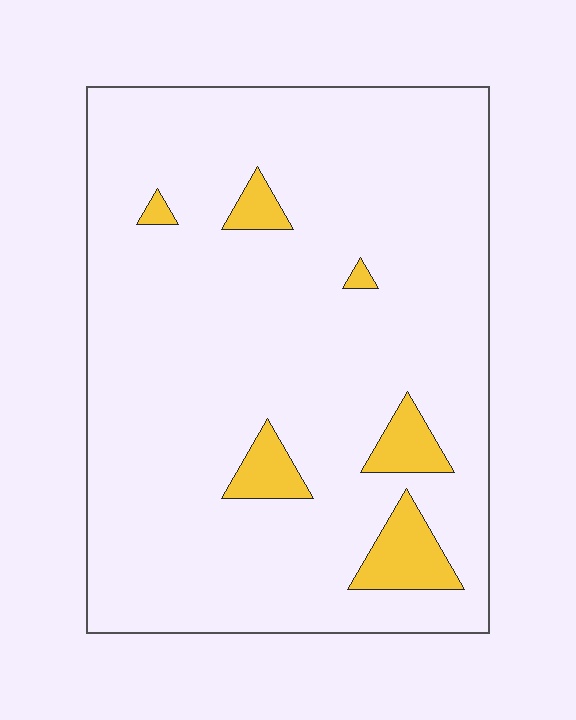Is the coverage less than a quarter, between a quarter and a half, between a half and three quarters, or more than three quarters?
Less than a quarter.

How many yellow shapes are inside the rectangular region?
6.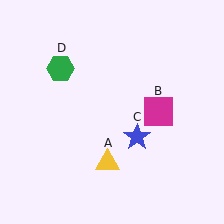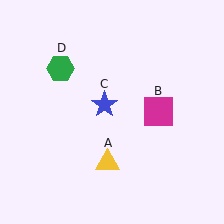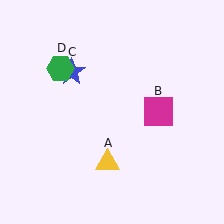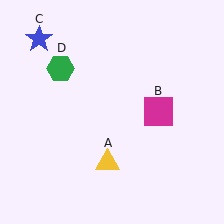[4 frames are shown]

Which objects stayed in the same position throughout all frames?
Yellow triangle (object A) and magenta square (object B) and green hexagon (object D) remained stationary.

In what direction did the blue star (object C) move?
The blue star (object C) moved up and to the left.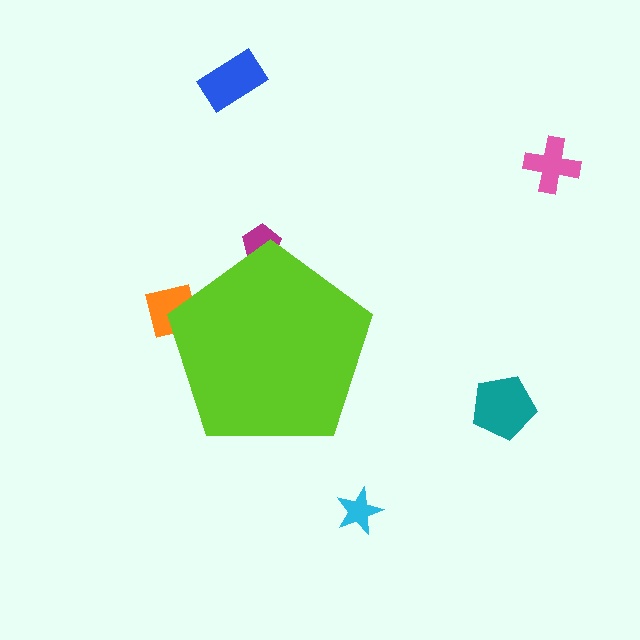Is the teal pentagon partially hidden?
No, the teal pentagon is fully visible.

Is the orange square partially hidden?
Yes, the orange square is partially hidden behind the lime pentagon.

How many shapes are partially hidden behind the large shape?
2 shapes are partially hidden.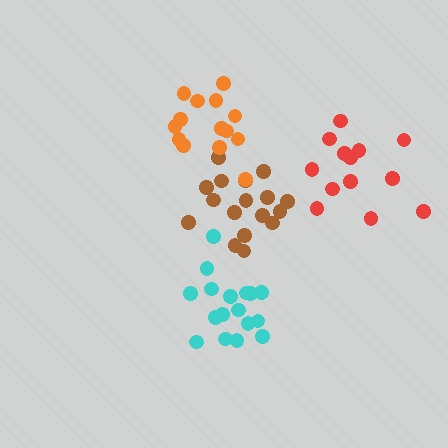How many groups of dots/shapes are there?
There are 4 groups.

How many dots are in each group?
Group 1: 17 dots, Group 2: 13 dots, Group 3: 14 dots, Group 4: 17 dots (61 total).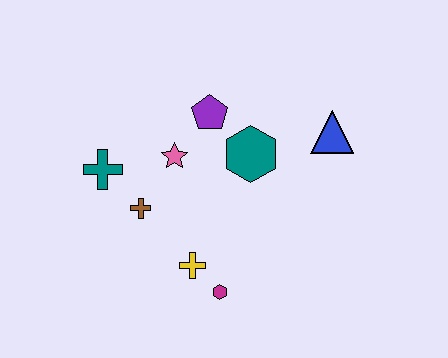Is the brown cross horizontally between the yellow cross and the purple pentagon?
No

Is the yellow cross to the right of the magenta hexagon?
No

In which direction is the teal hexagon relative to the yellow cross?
The teal hexagon is above the yellow cross.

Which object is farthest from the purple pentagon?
The magenta hexagon is farthest from the purple pentagon.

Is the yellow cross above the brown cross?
No